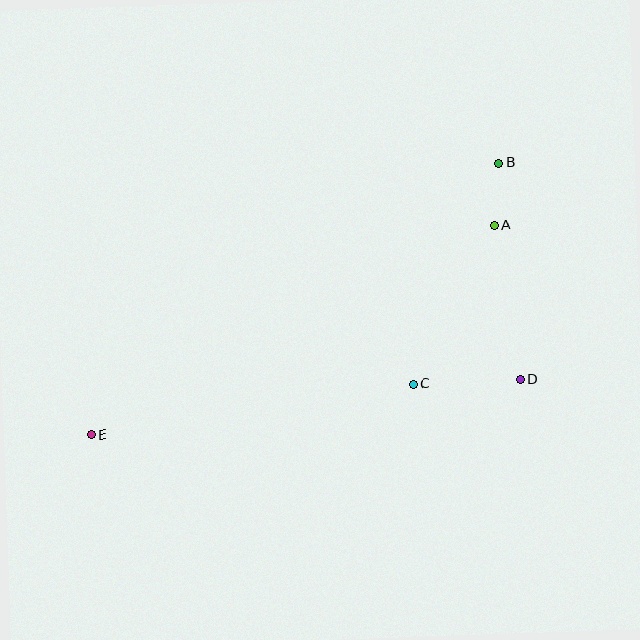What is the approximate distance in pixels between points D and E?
The distance between D and E is approximately 433 pixels.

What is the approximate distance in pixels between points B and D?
The distance between B and D is approximately 218 pixels.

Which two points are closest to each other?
Points A and B are closest to each other.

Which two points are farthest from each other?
Points B and E are farthest from each other.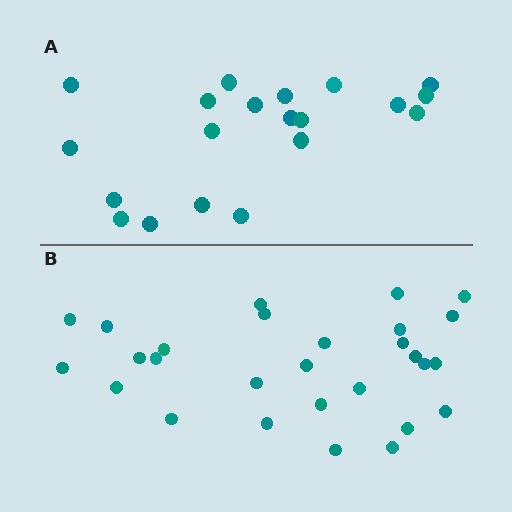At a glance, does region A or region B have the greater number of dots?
Region B (the bottom region) has more dots.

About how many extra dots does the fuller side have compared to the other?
Region B has roughly 8 or so more dots than region A.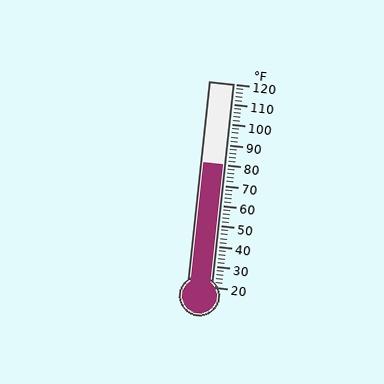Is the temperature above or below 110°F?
The temperature is below 110°F.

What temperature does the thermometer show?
The thermometer shows approximately 80°F.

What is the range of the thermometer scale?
The thermometer scale ranges from 20°F to 120°F.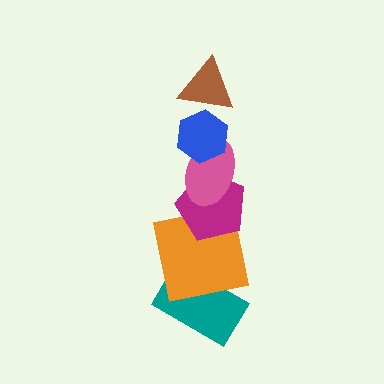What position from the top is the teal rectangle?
The teal rectangle is 6th from the top.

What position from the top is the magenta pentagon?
The magenta pentagon is 4th from the top.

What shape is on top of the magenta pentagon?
The pink ellipse is on top of the magenta pentagon.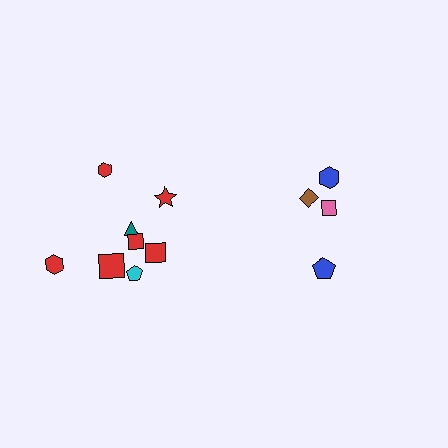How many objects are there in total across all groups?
There are 12 objects.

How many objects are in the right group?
There are 4 objects.